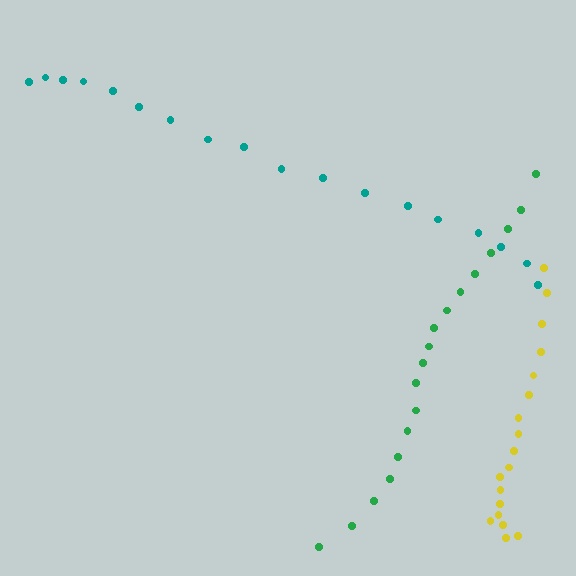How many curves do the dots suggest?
There are 3 distinct paths.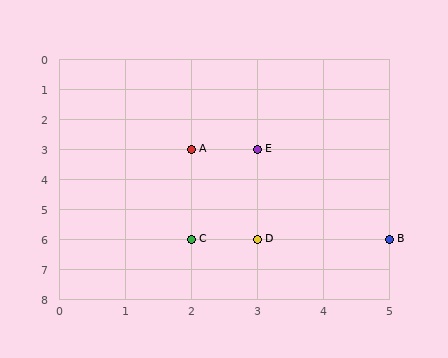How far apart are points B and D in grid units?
Points B and D are 2 columns apart.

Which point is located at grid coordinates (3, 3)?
Point E is at (3, 3).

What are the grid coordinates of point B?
Point B is at grid coordinates (5, 6).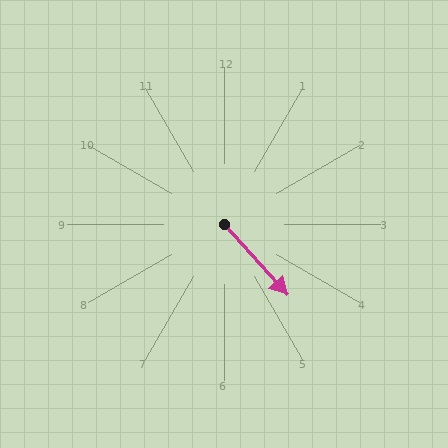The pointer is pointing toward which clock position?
Roughly 5 o'clock.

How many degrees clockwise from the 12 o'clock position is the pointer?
Approximately 138 degrees.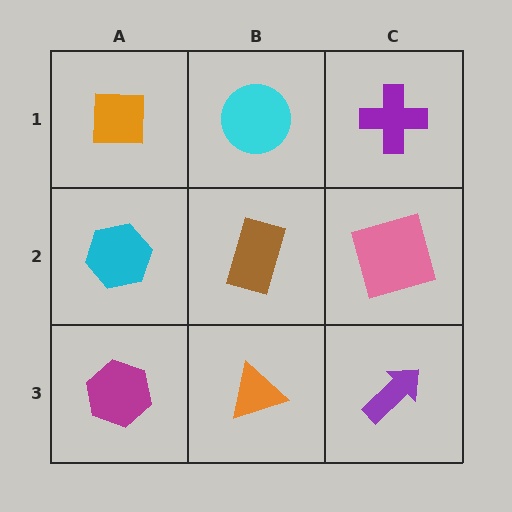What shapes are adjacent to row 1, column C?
A pink square (row 2, column C), a cyan circle (row 1, column B).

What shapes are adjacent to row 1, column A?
A cyan hexagon (row 2, column A), a cyan circle (row 1, column B).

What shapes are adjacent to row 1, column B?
A brown rectangle (row 2, column B), an orange square (row 1, column A), a purple cross (row 1, column C).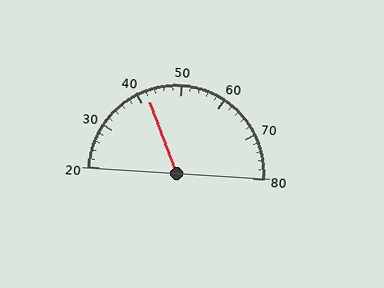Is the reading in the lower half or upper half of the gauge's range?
The reading is in the lower half of the range (20 to 80).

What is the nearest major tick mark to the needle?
The nearest major tick mark is 40.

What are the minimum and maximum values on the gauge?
The gauge ranges from 20 to 80.